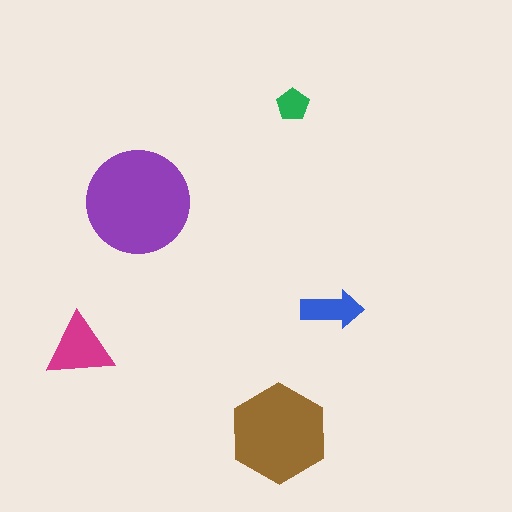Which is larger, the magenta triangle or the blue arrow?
The magenta triangle.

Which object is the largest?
The purple circle.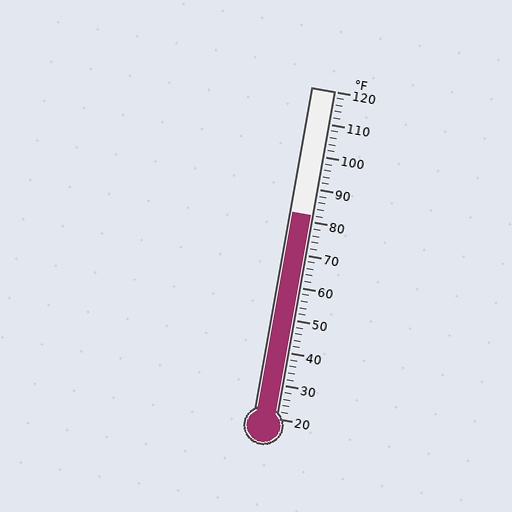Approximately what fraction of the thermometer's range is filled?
The thermometer is filled to approximately 60% of its range.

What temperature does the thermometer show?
The thermometer shows approximately 82°F.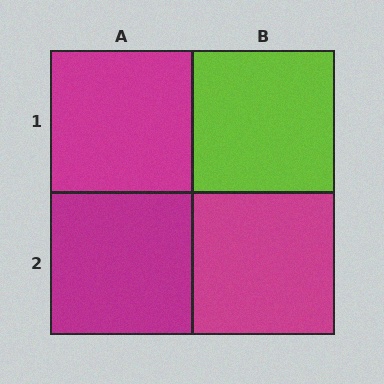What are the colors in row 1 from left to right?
Magenta, lime.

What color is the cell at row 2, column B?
Magenta.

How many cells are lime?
1 cell is lime.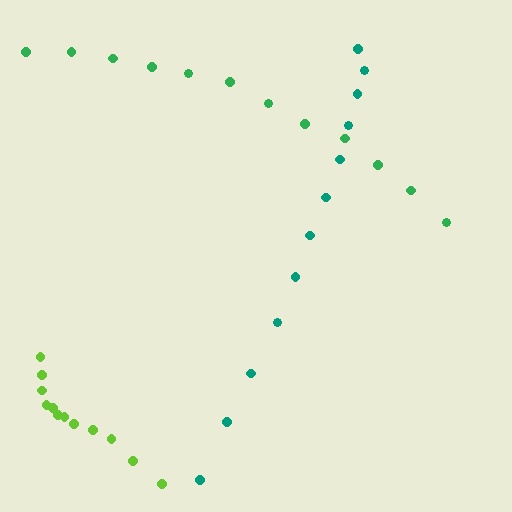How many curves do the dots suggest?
There are 3 distinct paths.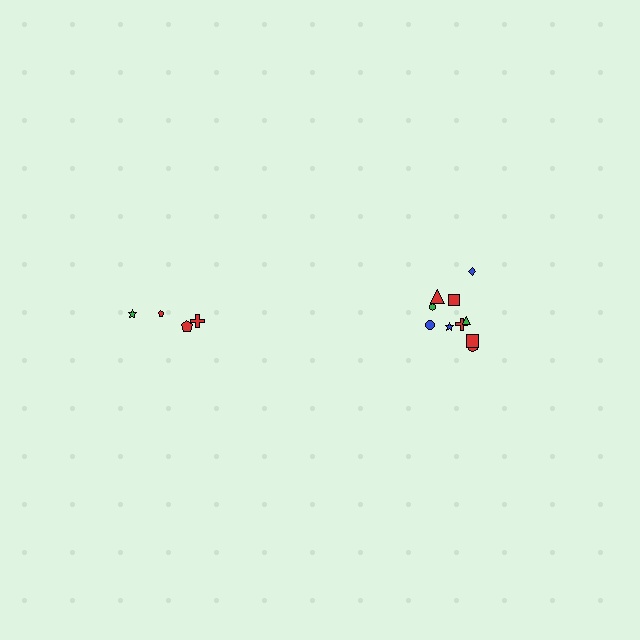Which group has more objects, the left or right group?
The right group.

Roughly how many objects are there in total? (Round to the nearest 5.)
Roughly 15 objects in total.